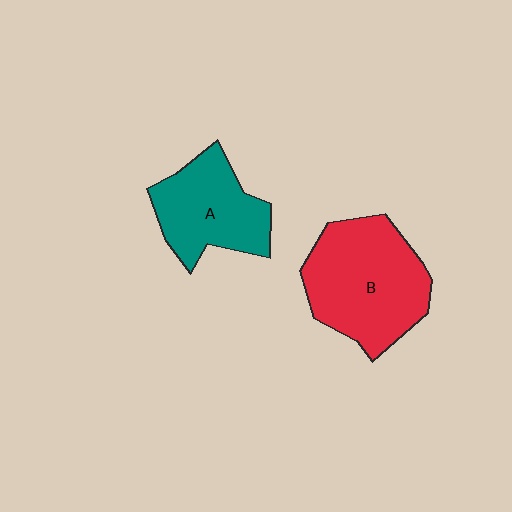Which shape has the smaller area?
Shape A (teal).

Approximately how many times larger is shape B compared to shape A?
Approximately 1.4 times.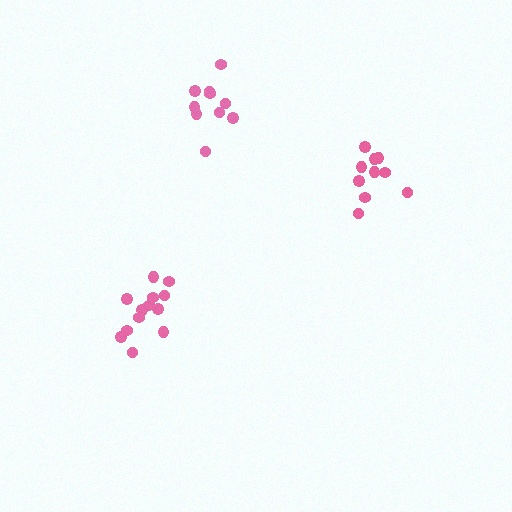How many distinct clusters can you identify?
There are 3 distinct clusters.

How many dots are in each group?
Group 1: 10 dots, Group 2: 13 dots, Group 3: 10 dots (33 total).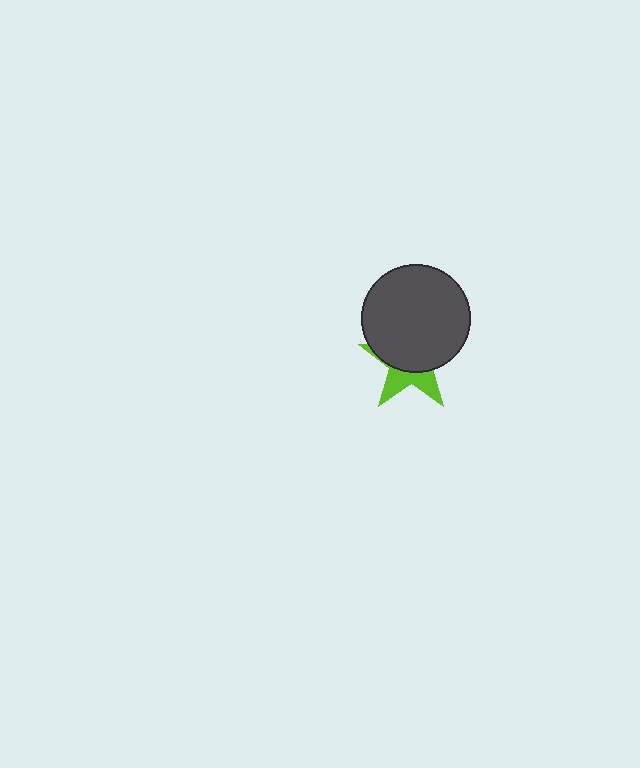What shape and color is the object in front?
The object in front is a dark gray circle.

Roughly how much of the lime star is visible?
A small part of it is visible (roughly 36%).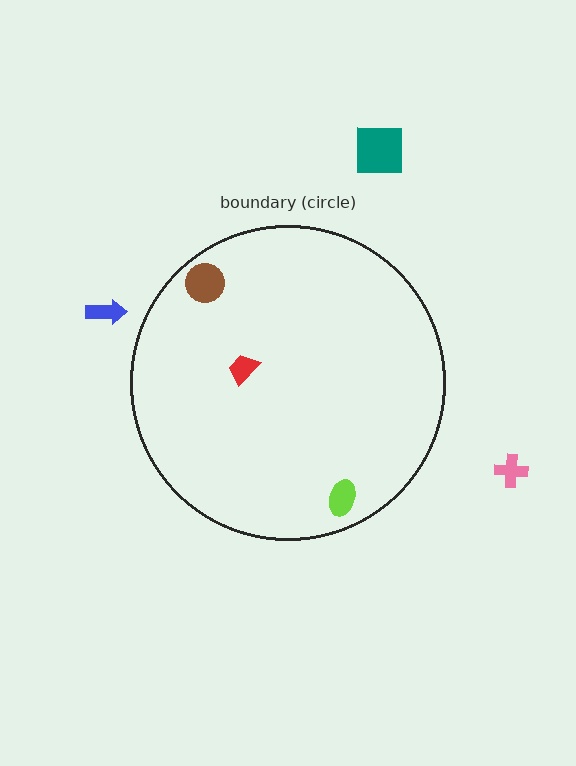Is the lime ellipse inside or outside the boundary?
Inside.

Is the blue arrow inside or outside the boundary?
Outside.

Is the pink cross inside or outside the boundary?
Outside.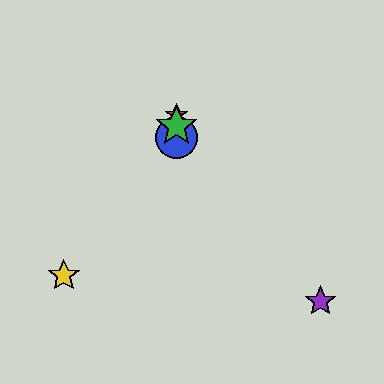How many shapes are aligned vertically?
3 shapes (the red star, the blue circle, the green star) are aligned vertically.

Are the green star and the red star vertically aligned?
Yes, both are at x≈176.